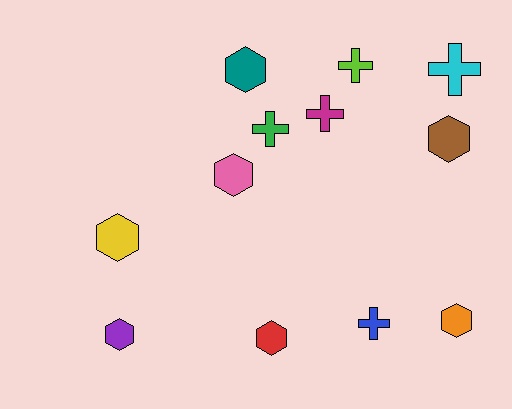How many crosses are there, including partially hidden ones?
There are 5 crosses.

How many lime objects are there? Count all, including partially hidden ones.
There is 1 lime object.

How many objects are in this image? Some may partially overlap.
There are 12 objects.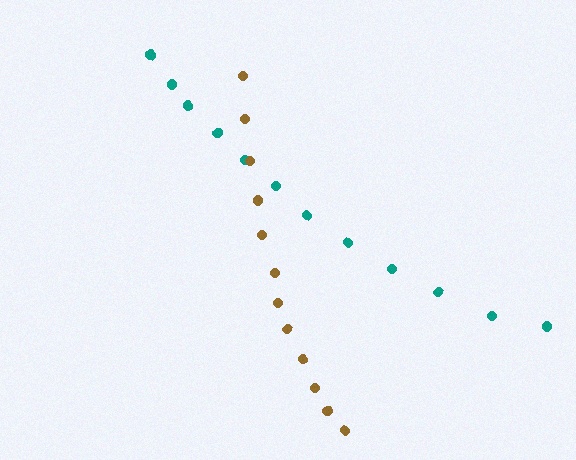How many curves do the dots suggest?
There are 2 distinct paths.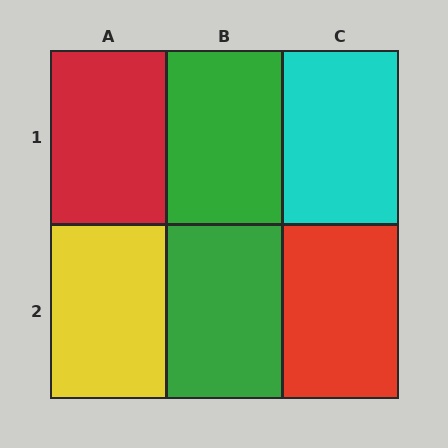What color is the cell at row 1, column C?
Cyan.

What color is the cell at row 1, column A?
Red.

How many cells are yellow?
1 cell is yellow.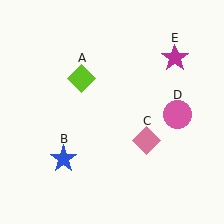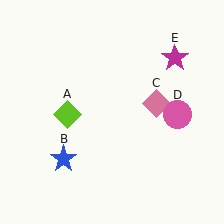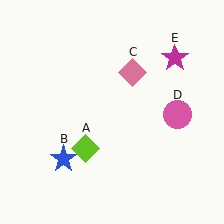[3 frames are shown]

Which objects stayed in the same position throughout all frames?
Blue star (object B) and pink circle (object D) and magenta star (object E) remained stationary.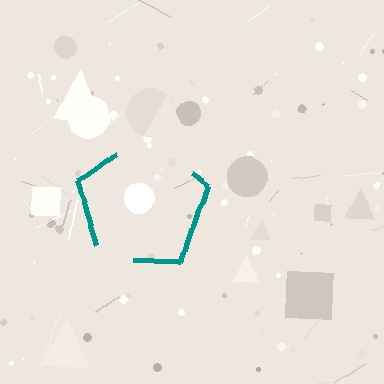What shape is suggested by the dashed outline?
The dashed outline suggests a pentagon.